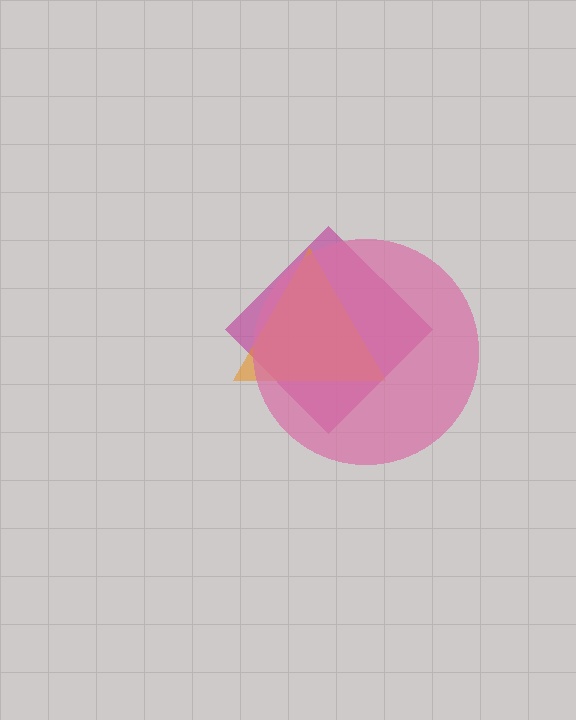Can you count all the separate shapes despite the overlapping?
Yes, there are 3 separate shapes.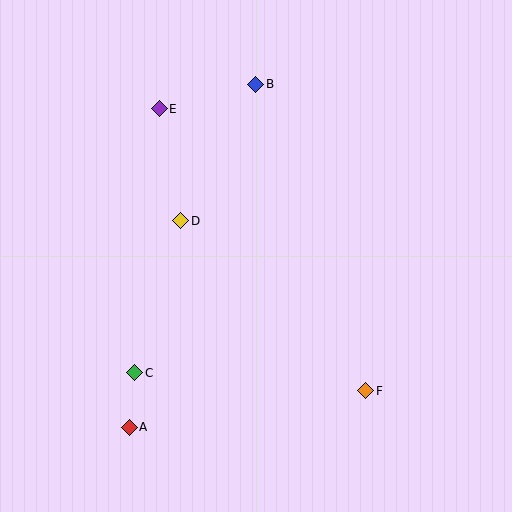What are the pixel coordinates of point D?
Point D is at (181, 221).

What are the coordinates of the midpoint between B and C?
The midpoint between B and C is at (195, 228).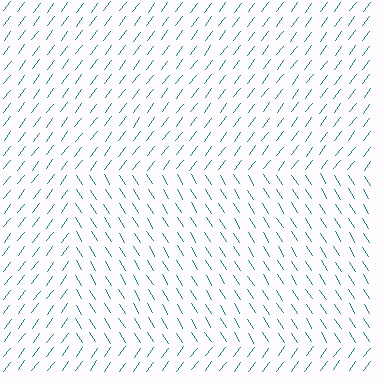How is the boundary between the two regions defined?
The boundary is defined purely by a change in line orientation (approximately 69 degrees difference). All lines are the same color and thickness.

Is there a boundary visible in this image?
Yes, there is a texture boundary formed by a change in line orientation.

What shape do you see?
I see a rectangle.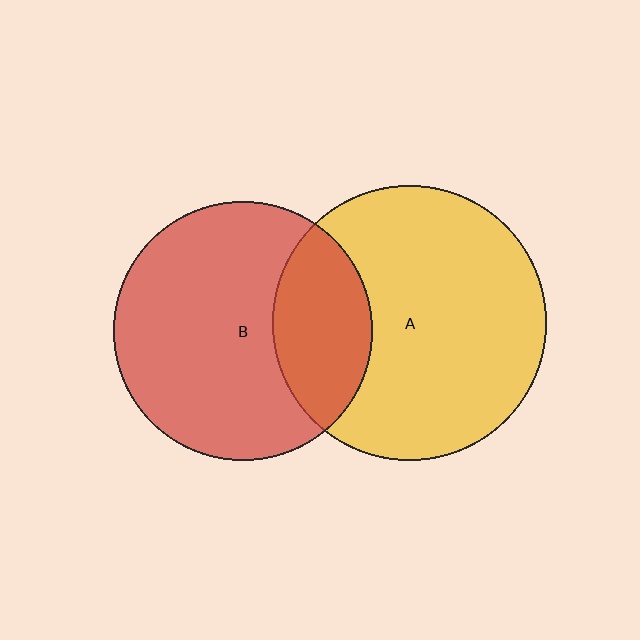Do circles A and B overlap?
Yes.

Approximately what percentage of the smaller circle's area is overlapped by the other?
Approximately 25%.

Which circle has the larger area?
Circle A (yellow).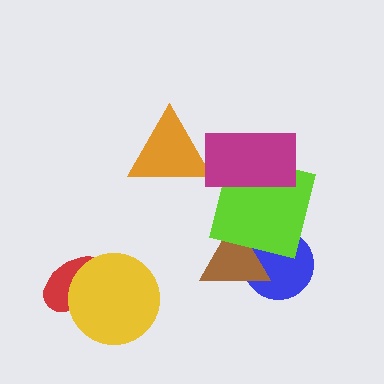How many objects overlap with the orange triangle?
1 object overlaps with the orange triangle.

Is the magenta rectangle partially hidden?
No, no other shape covers it.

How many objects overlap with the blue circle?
2 objects overlap with the blue circle.